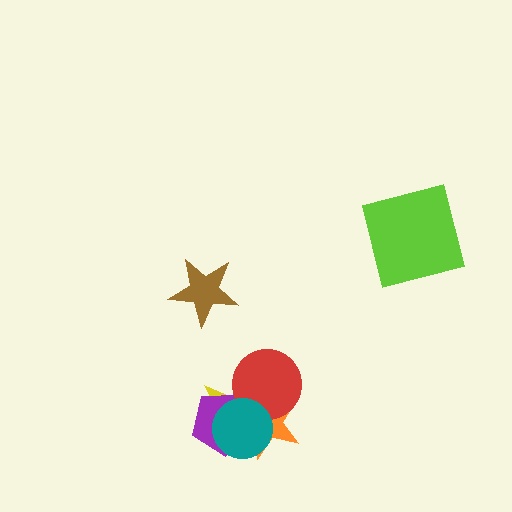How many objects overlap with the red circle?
4 objects overlap with the red circle.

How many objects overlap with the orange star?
4 objects overlap with the orange star.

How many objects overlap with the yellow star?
4 objects overlap with the yellow star.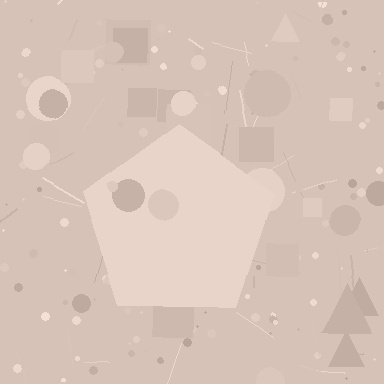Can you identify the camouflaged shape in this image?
The camouflaged shape is a pentagon.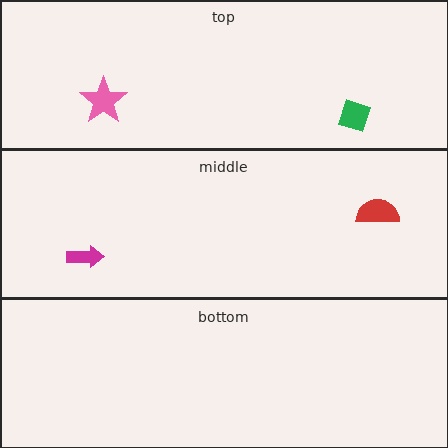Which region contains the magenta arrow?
The middle region.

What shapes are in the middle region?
The magenta arrow, the red semicircle.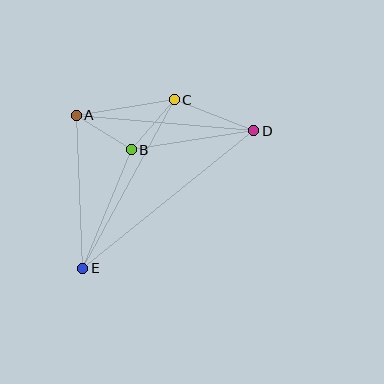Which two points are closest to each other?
Points A and B are closest to each other.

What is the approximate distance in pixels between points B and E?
The distance between B and E is approximately 128 pixels.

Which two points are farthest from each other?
Points D and E are farthest from each other.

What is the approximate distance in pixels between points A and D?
The distance between A and D is approximately 178 pixels.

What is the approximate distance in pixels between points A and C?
The distance between A and C is approximately 99 pixels.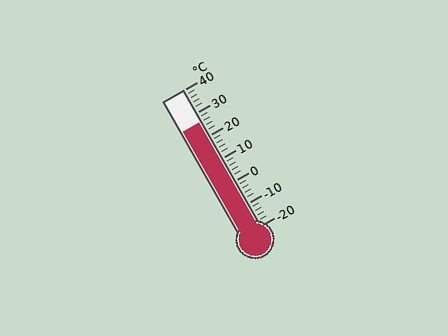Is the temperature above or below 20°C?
The temperature is above 20°C.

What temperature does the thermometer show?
The thermometer shows approximately 26°C.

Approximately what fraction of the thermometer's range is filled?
The thermometer is filled to approximately 75% of its range.